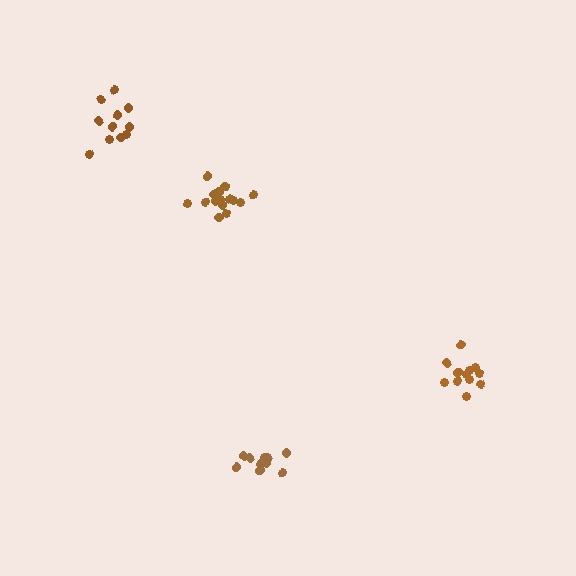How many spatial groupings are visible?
There are 4 spatial groupings.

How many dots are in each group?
Group 1: 16 dots, Group 2: 12 dots, Group 3: 11 dots, Group 4: 10 dots (49 total).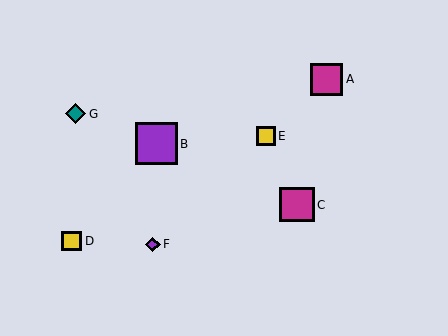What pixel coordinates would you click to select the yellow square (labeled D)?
Click at (72, 241) to select the yellow square D.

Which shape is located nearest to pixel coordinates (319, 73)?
The magenta square (labeled A) at (327, 79) is nearest to that location.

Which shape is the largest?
The purple square (labeled B) is the largest.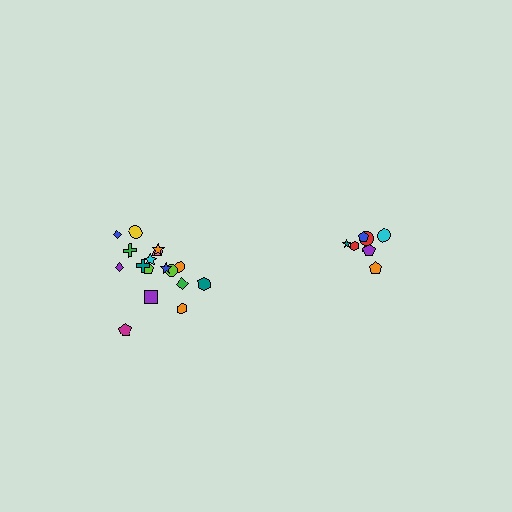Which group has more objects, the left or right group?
The left group.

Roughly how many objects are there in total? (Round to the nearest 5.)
Roughly 25 objects in total.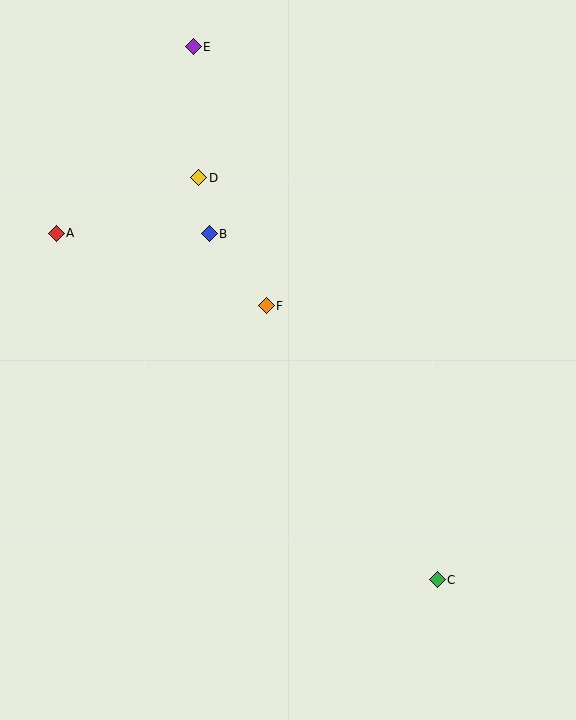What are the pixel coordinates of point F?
Point F is at (266, 306).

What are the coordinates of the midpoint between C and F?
The midpoint between C and F is at (352, 443).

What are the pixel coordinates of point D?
Point D is at (199, 178).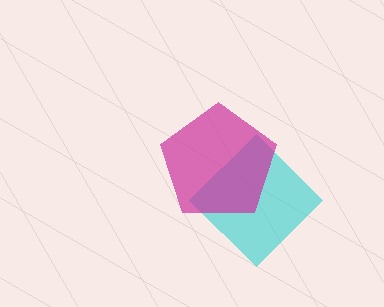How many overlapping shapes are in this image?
There are 2 overlapping shapes in the image.